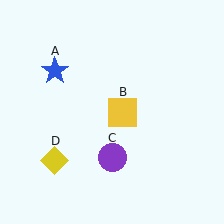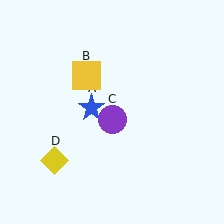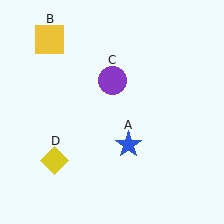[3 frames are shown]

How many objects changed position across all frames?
3 objects changed position: blue star (object A), yellow square (object B), purple circle (object C).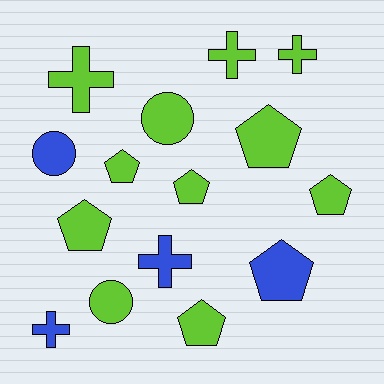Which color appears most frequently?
Lime, with 11 objects.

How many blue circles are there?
There is 1 blue circle.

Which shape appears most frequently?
Pentagon, with 7 objects.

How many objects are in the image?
There are 15 objects.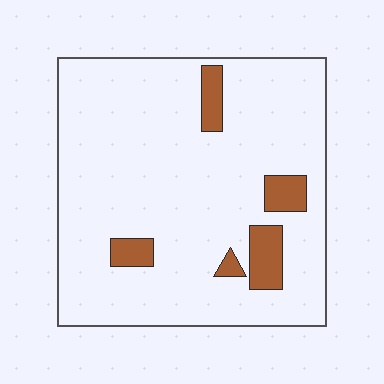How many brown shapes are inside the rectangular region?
5.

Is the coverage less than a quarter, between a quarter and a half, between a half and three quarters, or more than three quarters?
Less than a quarter.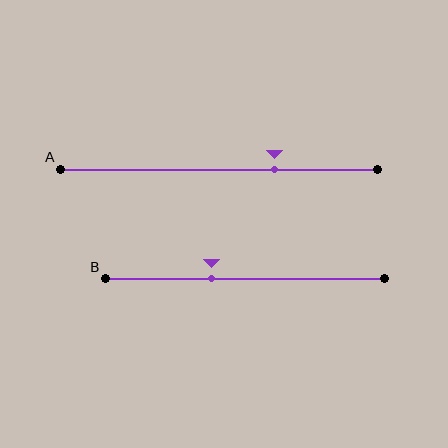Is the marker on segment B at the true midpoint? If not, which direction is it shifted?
No, the marker on segment B is shifted to the left by about 12% of the segment length.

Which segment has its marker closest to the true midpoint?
Segment B has its marker closest to the true midpoint.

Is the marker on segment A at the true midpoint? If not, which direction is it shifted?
No, the marker on segment A is shifted to the right by about 18% of the segment length.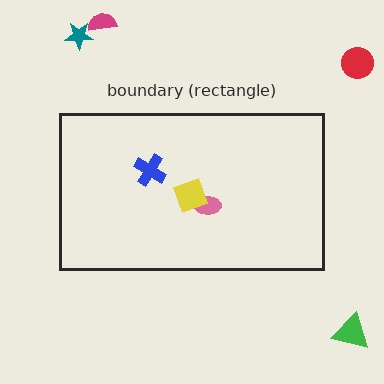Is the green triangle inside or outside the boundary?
Outside.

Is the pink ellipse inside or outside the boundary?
Inside.